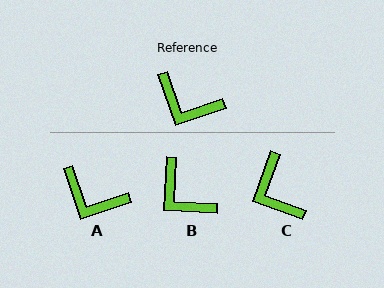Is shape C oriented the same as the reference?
No, it is off by about 39 degrees.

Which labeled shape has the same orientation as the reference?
A.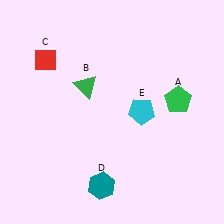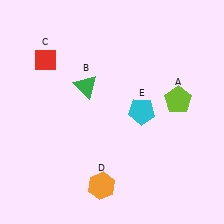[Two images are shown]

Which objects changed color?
A changed from green to lime. D changed from teal to orange.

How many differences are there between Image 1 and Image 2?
There are 2 differences between the two images.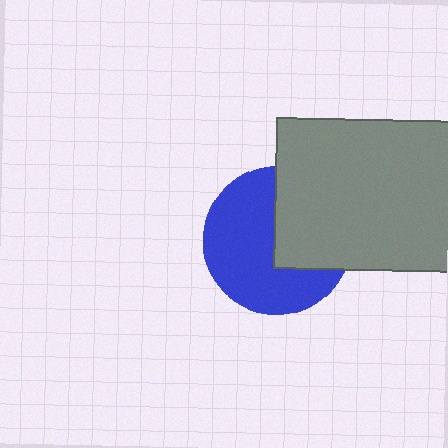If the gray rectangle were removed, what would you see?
You would see the complete blue circle.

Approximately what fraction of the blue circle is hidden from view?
Roughly 39% of the blue circle is hidden behind the gray rectangle.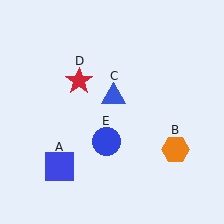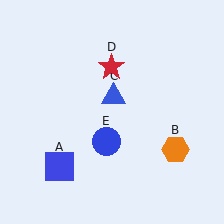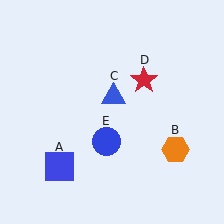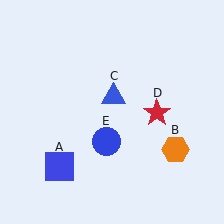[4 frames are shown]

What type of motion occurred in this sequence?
The red star (object D) rotated clockwise around the center of the scene.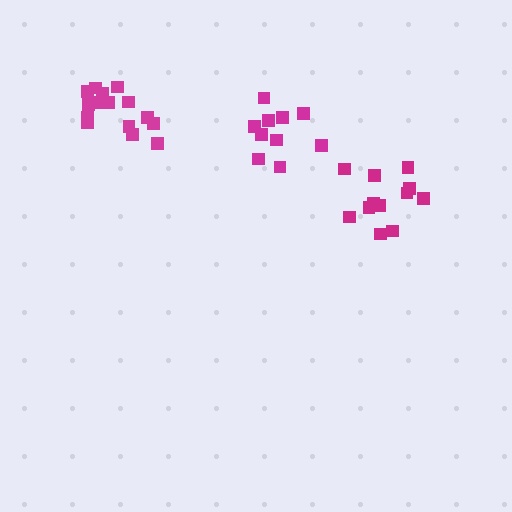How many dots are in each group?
Group 1: 12 dots, Group 2: 10 dots, Group 3: 15 dots (37 total).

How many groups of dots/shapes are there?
There are 3 groups.